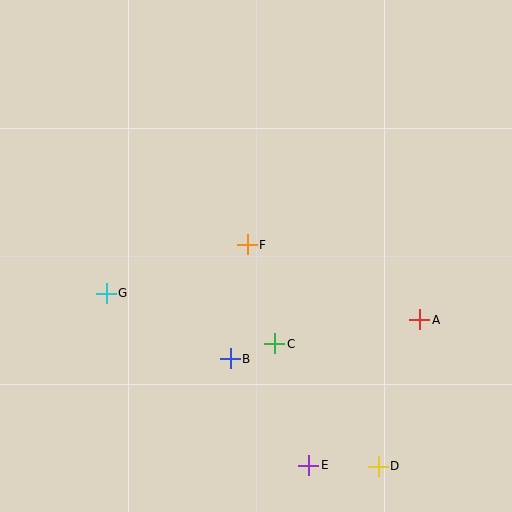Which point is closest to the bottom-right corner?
Point D is closest to the bottom-right corner.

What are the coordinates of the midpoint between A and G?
The midpoint between A and G is at (263, 307).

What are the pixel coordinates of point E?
Point E is at (309, 465).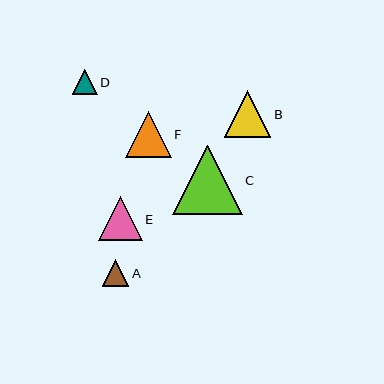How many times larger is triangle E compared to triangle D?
Triangle E is approximately 1.8 times the size of triangle D.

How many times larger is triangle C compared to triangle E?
Triangle C is approximately 1.6 times the size of triangle E.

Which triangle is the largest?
Triangle C is the largest with a size of approximately 69 pixels.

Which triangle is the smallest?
Triangle D is the smallest with a size of approximately 24 pixels.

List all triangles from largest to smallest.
From largest to smallest: C, B, F, E, A, D.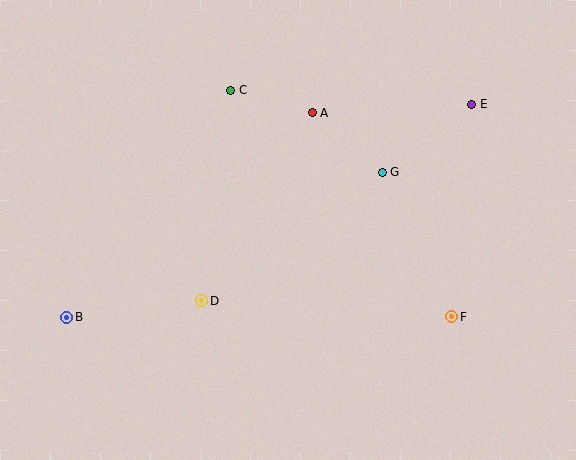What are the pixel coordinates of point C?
Point C is at (231, 90).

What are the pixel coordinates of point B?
Point B is at (67, 317).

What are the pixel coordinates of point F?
Point F is at (452, 317).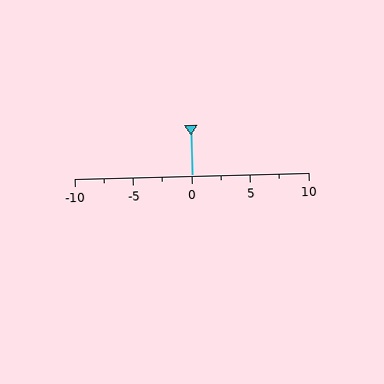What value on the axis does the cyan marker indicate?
The marker indicates approximately 0.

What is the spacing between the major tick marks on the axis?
The major ticks are spaced 5 apart.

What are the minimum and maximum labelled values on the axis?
The axis runs from -10 to 10.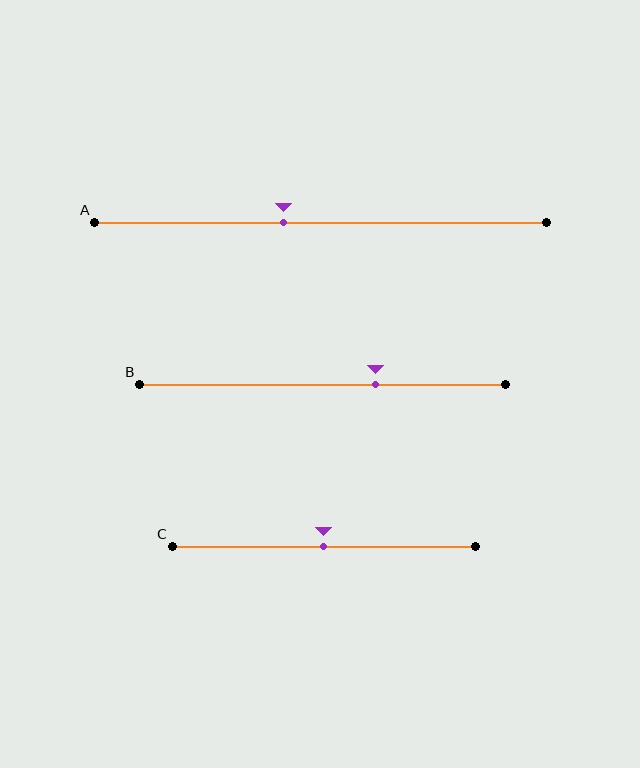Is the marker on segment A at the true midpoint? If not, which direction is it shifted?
No, the marker on segment A is shifted to the left by about 8% of the segment length.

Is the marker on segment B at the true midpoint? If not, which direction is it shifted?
No, the marker on segment B is shifted to the right by about 14% of the segment length.